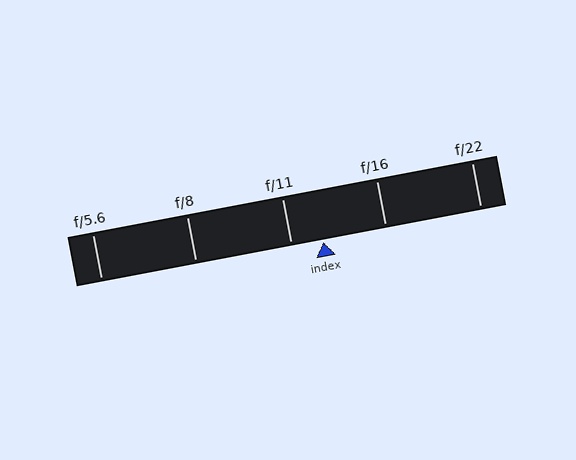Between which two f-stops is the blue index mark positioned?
The index mark is between f/11 and f/16.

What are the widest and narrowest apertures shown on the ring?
The widest aperture shown is f/5.6 and the narrowest is f/22.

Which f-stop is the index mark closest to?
The index mark is closest to f/11.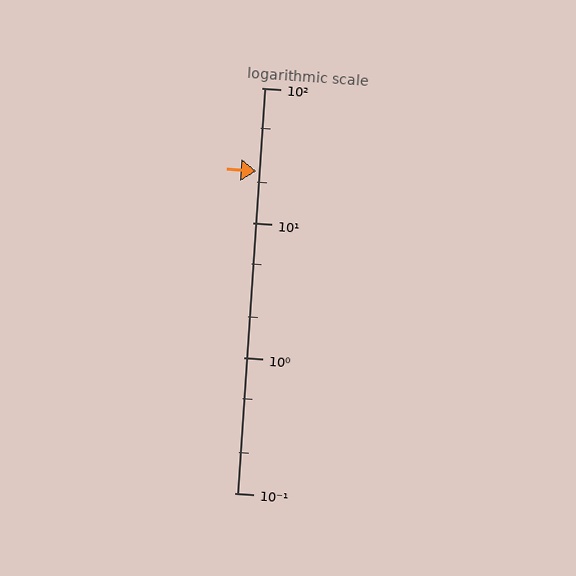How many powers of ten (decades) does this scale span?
The scale spans 3 decades, from 0.1 to 100.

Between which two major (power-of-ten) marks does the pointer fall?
The pointer is between 10 and 100.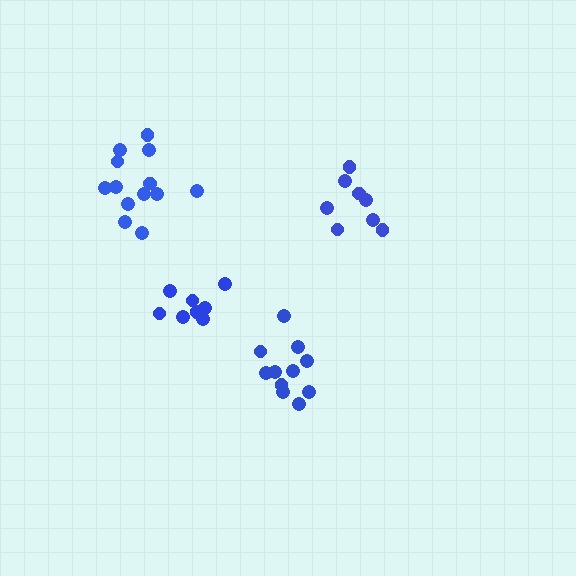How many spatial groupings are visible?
There are 4 spatial groupings.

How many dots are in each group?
Group 1: 8 dots, Group 2: 13 dots, Group 3: 11 dots, Group 4: 8 dots (40 total).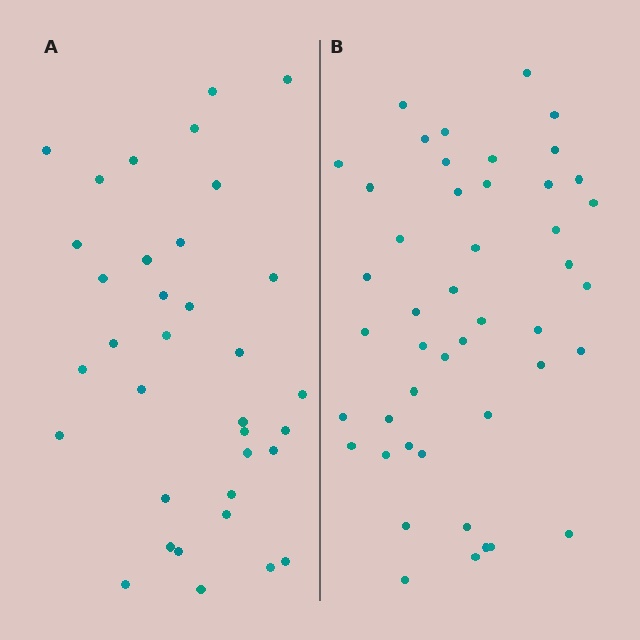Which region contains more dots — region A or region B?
Region B (the right region) has more dots.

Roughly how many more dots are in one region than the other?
Region B has roughly 12 or so more dots than region A.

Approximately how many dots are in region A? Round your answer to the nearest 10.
About 40 dots. (The exact count is 35, which rounds to 40.)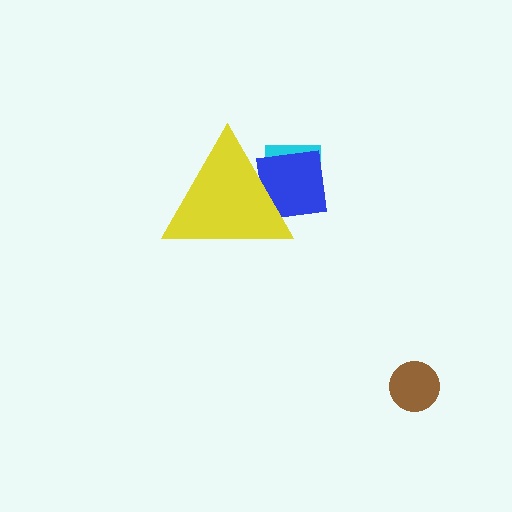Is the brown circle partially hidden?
No, the brown circle is fully visible.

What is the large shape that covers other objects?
A yellow triangle.